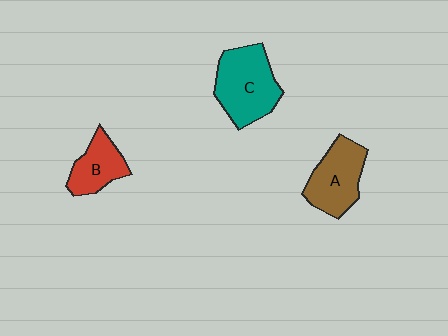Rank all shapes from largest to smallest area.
From largest to smallest: C (teal), A (brown), B (red).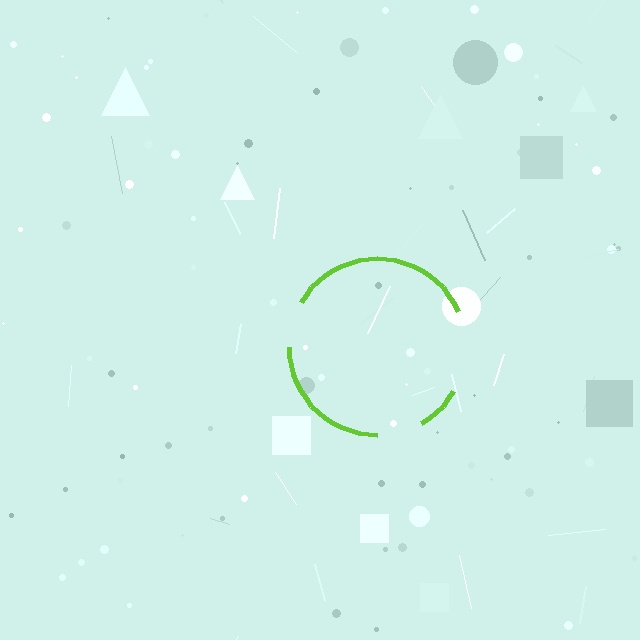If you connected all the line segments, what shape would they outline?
They would outline a circle.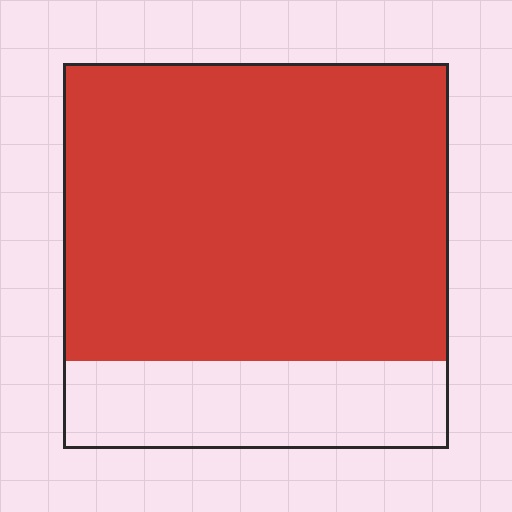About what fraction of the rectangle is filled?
About three quarters (3/4).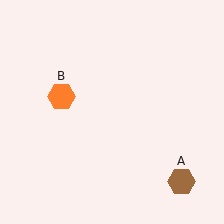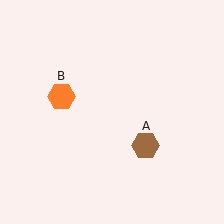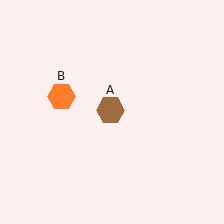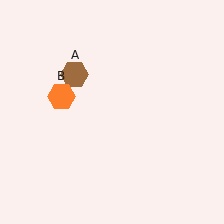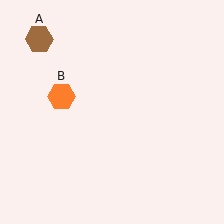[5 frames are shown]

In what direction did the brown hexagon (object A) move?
The brown hexagon (object A) moved up and to the left.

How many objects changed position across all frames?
1 object changed position: brown hexagon (object A).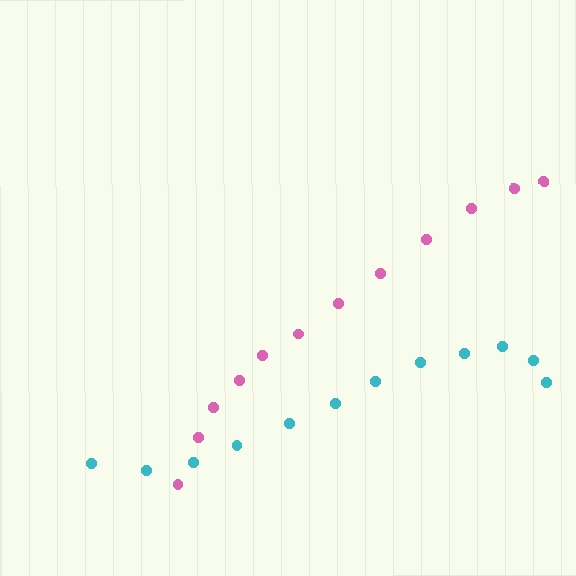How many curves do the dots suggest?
There are 2 distinct paths.